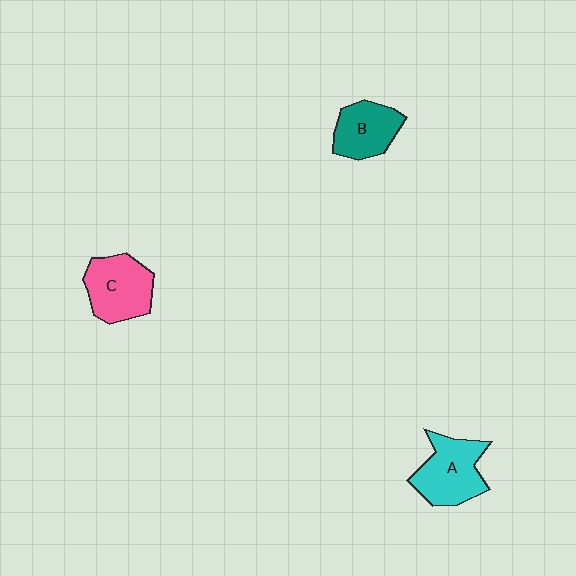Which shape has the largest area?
Shape A (cyan).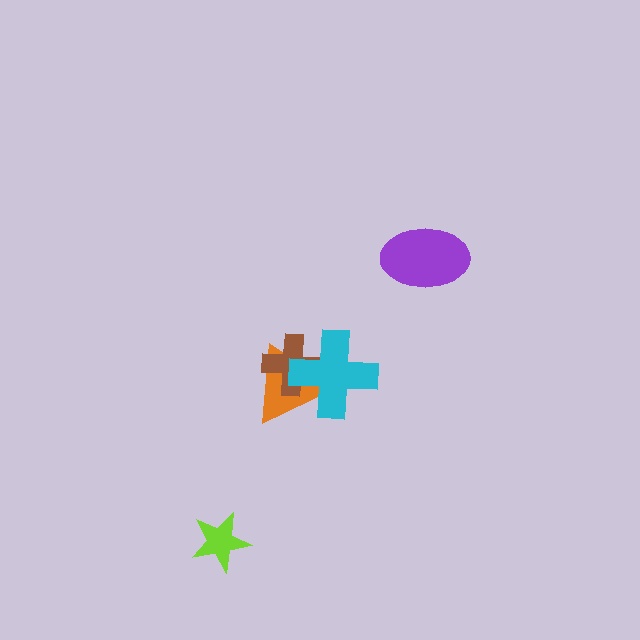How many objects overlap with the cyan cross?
2 objects overlap with the cyan cross.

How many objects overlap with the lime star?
0 objects overlap with the lime star.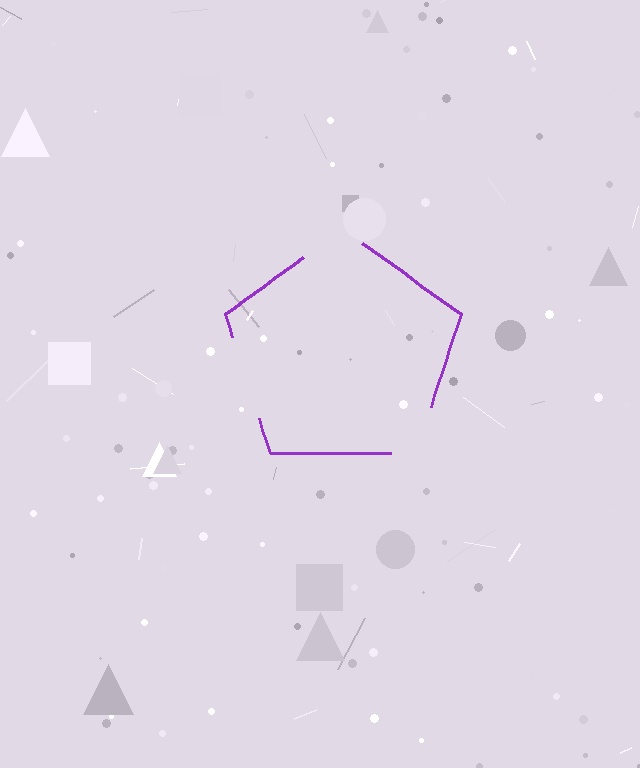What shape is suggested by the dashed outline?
The dashed outline suggests a pentagon.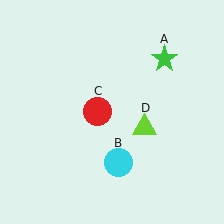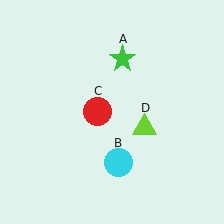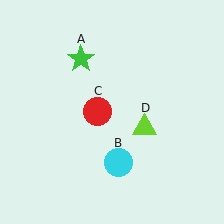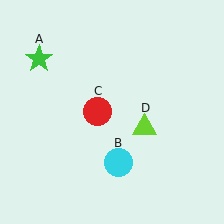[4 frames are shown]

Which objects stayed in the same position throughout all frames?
Cyan circle (object B) and red circle (object C) and lime triangle (object D) remained stationary.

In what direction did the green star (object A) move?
The green star (object A) moved left.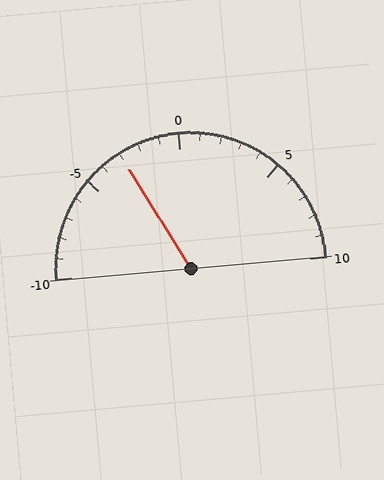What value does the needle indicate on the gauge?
The needle indicates approximately -3.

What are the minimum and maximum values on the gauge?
The gauge ranges from -10 to 10.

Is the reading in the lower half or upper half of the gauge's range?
The reading is in the lower half of the range (-10 to 10).